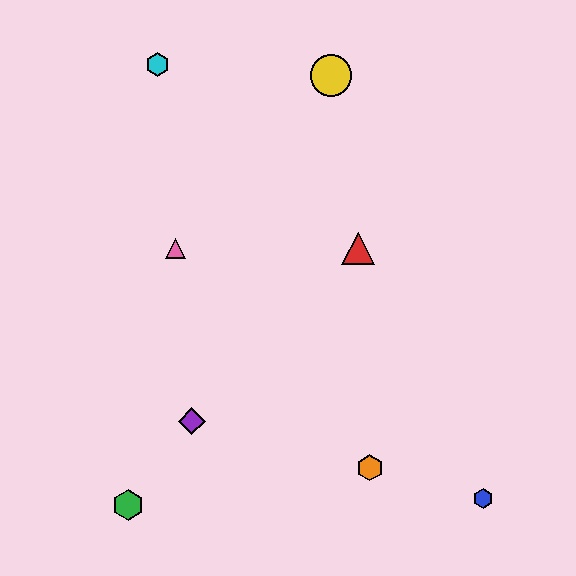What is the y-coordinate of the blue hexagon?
The blue hexagon is at y≈498.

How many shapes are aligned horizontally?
2 shapes (the red triangle, the pink triangle) are aligned horizontally.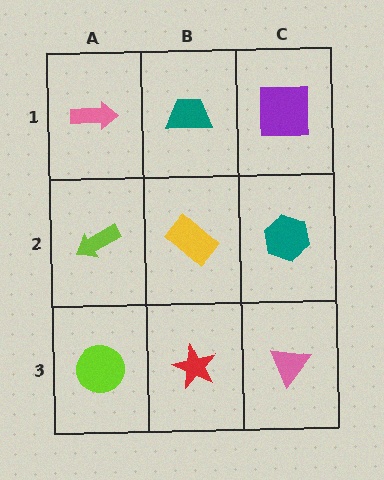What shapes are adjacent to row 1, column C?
A teal hexagon (row 2, column C), a teal trapezoid (row 1, column B).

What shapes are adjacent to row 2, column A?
A pink arrow (row 1, column A), a lime circle (row 3, column A), a yellow rectangle (row 2, column B).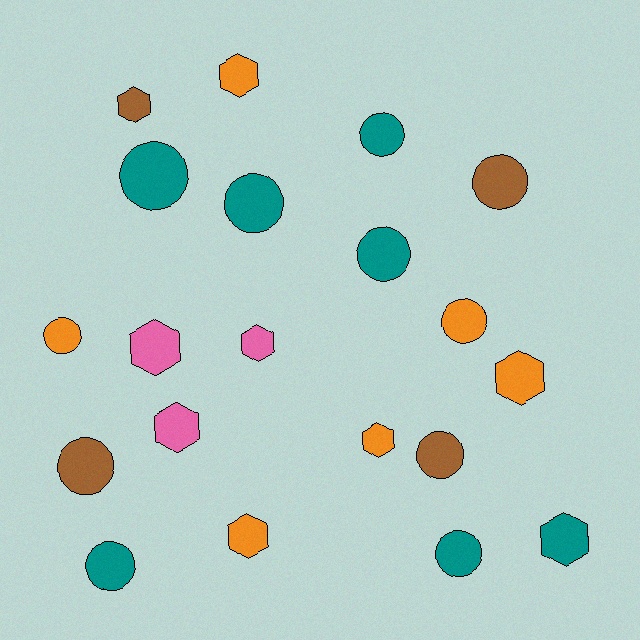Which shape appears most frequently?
Circle, with 11 objects.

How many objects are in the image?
There are 20 objects.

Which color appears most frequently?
Teal, with 7 objects.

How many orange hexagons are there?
There are 4 orange hexagons.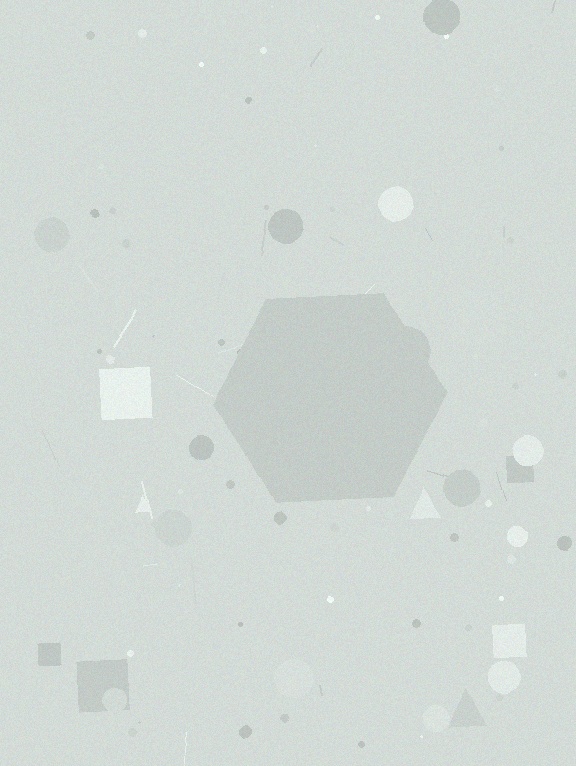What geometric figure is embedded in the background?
A hexagon is embedded in the background.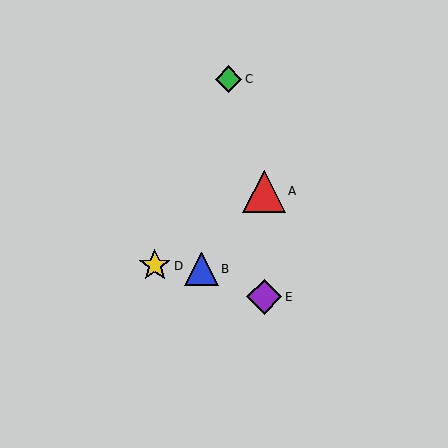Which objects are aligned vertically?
Objects A, E are aligned vertically.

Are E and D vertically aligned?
No, E is at x≈264 and D is at x≈155.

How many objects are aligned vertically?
2 objects (A, E) are aligned vertically.